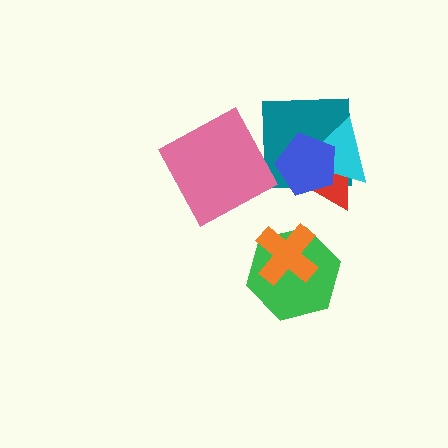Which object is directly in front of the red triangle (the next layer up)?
The cyan triangle is directly in front of the red triangle.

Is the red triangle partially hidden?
Yes, it is partially covered by another shape.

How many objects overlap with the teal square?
3 objects overlap with the teal square.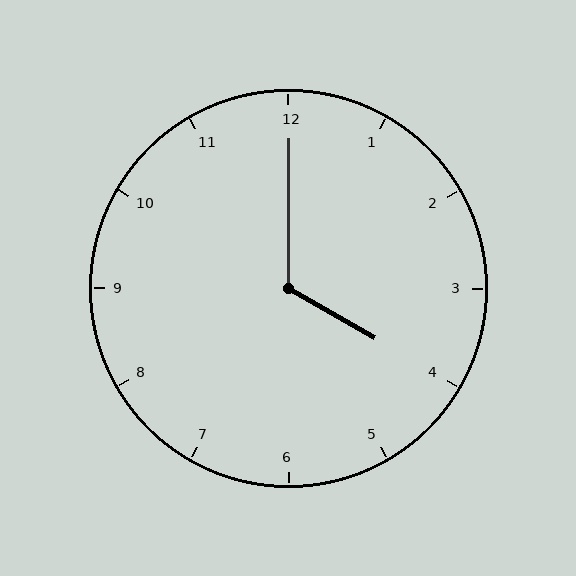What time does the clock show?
4:00.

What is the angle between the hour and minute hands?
Approximately 120 degrees.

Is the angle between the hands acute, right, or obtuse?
It is obtuse.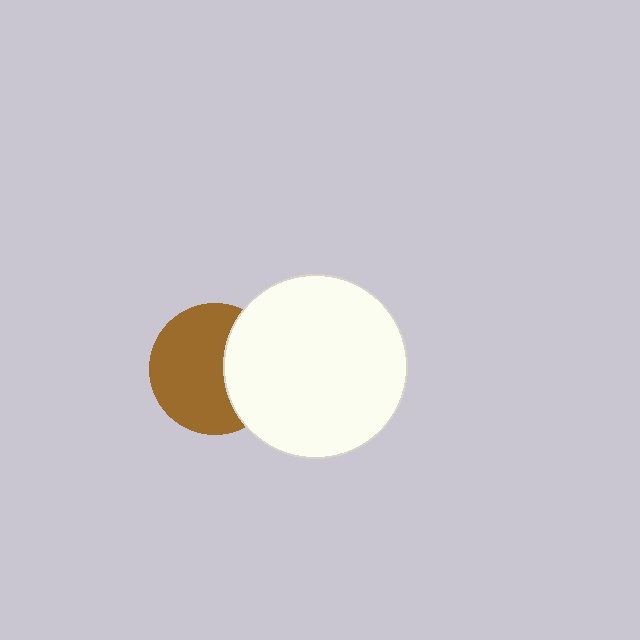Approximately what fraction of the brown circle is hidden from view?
Roughly 35% of the brown circle is hidden behind the white circle.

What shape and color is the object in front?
The object in front is a white circle.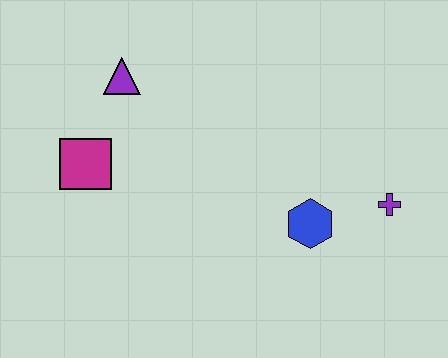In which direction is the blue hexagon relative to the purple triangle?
The blue hexagon is to the right of the purple triangle.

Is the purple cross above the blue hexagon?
Yes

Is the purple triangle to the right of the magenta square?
Yes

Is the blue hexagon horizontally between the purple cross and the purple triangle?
Yes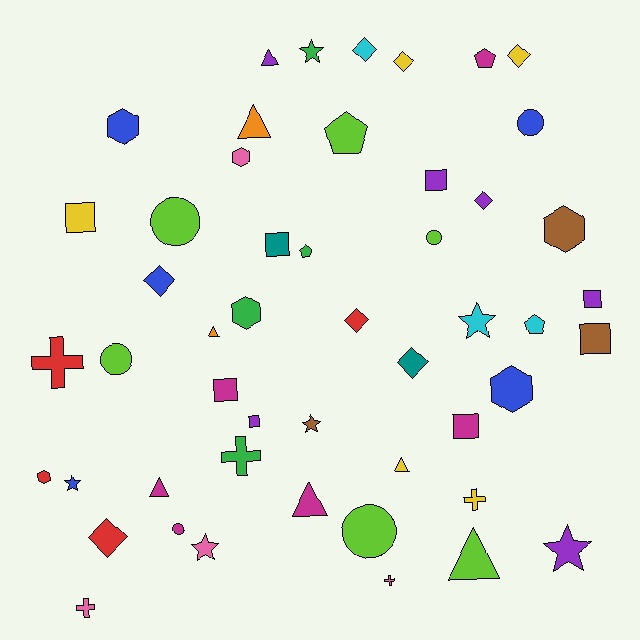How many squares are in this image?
There are 8 squares.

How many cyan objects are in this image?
There are 3 cyan objects.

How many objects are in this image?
There are 50 objects.